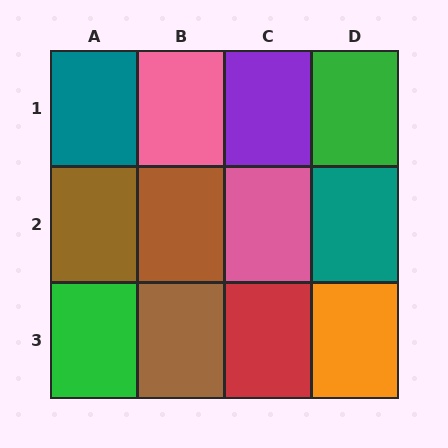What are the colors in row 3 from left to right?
Green, brown, red, orange.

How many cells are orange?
1 cell is orange.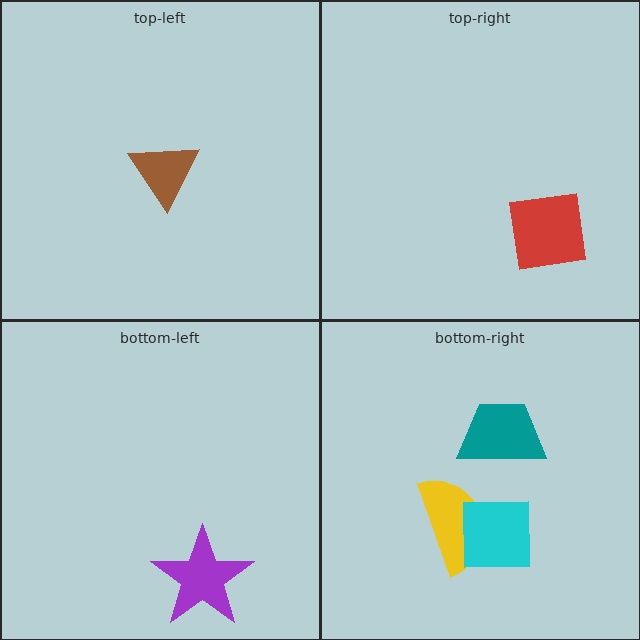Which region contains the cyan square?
The bottom-right region.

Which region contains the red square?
The top-right region.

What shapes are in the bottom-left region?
The purple star.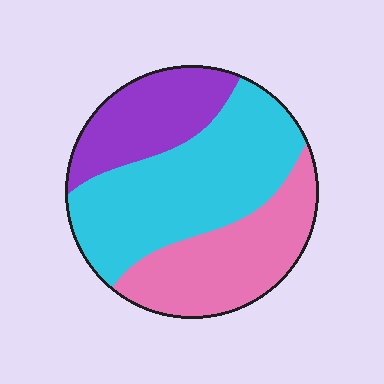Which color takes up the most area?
Cyan, at roughly 45%.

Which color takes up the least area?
Purple, at roughly 25%.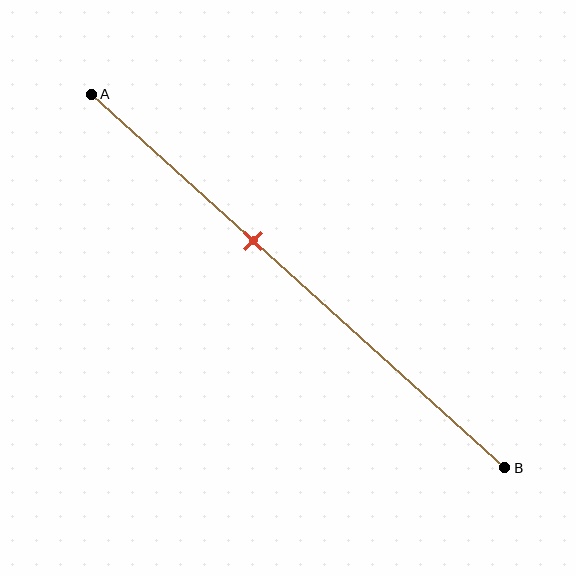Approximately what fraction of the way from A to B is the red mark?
The red mark is approximately 40% of the way from A to B.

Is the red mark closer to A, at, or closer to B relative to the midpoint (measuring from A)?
The red mark is closer to point A than the midpoint of segment AB.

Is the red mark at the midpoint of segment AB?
No, the mark is at about 40% from A, not at the 50% midpoint.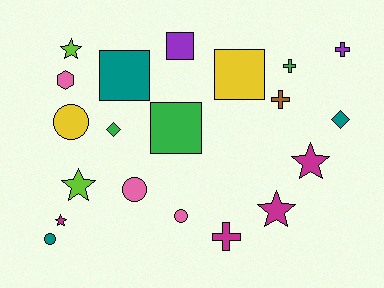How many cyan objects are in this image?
There are no cyan objects.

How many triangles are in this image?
There are no triangles.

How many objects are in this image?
There are 20 objects.